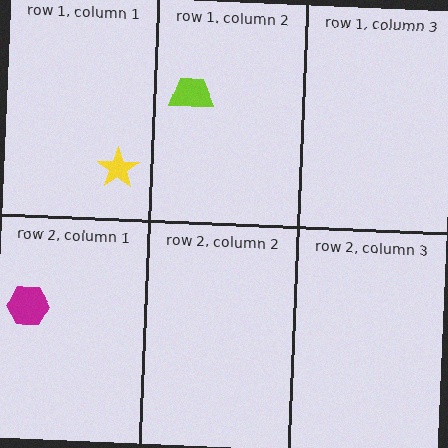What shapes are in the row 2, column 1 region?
The magenta hexagon.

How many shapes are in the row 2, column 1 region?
1.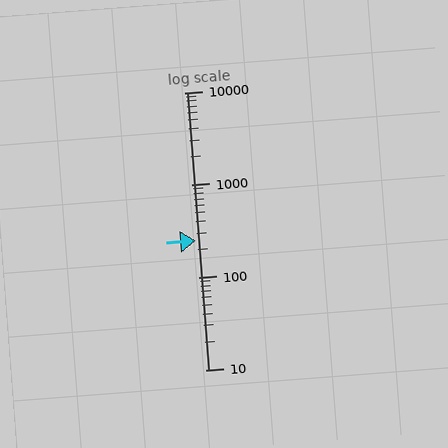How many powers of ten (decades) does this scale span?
The scale spans 3 decades, from 10 to 10000.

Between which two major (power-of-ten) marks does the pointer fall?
The pointer is between 100 and 1000.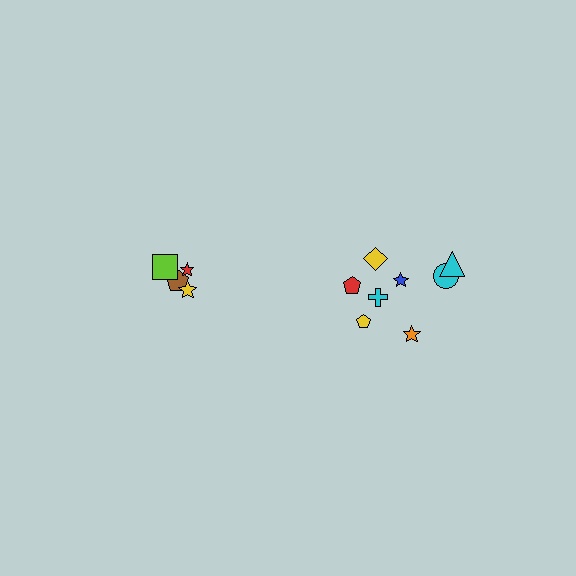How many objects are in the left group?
There are 4 objects.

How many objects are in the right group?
There are 8 objects.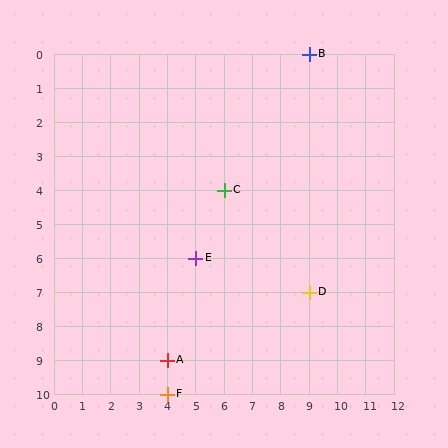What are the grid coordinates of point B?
Point B is at grid coordinates (9, 0).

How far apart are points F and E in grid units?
Points F and E are 1 column and 4 rows apart (about 4.1 grid units diagonally).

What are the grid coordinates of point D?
Point D is at grid coordinates (9, 7).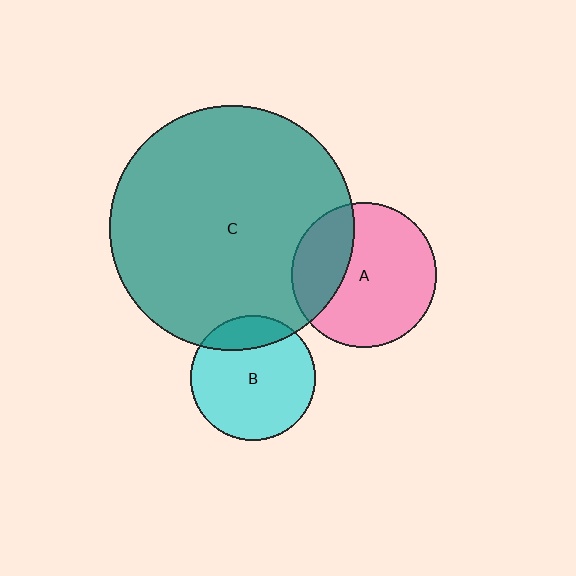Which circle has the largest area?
Circle C (teal).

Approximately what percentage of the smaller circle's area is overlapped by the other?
Approximately 30%.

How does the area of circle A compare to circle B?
Approximately 1.3 times.